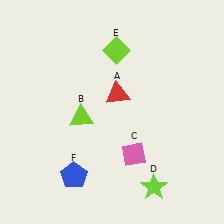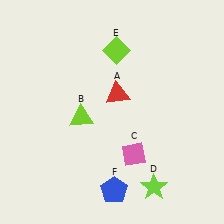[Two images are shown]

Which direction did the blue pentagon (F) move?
The blue pentagon (F) moved right.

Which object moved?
The blue pentagon (F) moved right.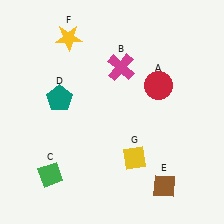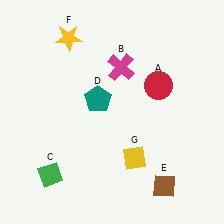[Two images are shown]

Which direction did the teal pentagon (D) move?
The teal pentagon (D) moved right.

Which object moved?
The teal pentagon (D) moved right.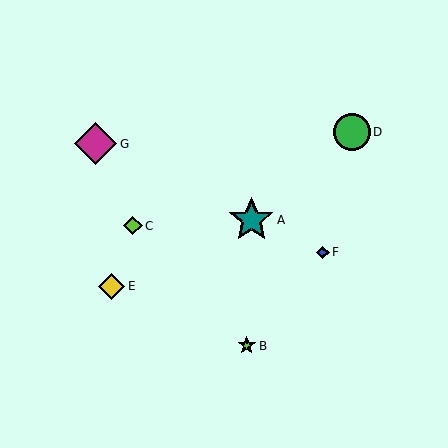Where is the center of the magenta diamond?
The center of the magenta diamond is at (96, 144).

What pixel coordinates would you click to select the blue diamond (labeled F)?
Click at (323, 252) to select the blue diamond F.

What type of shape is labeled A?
Shape A is a teal star.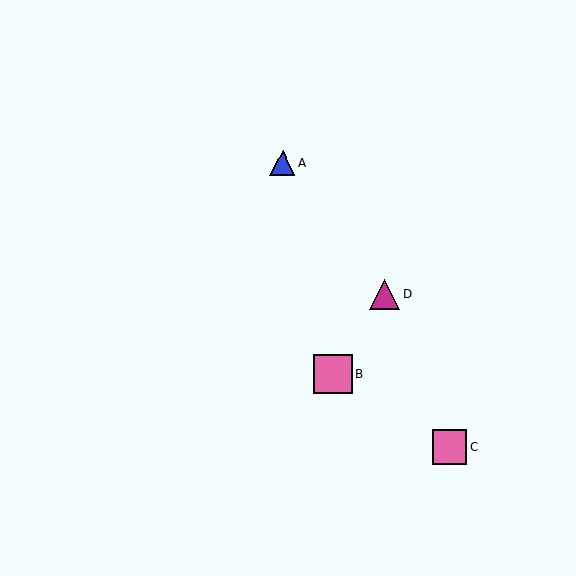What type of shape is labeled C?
Shape C is a pink square.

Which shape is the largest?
The pink square (labeled B) is the largest.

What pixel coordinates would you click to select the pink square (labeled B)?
Click at (333, 374) to select the pink square B.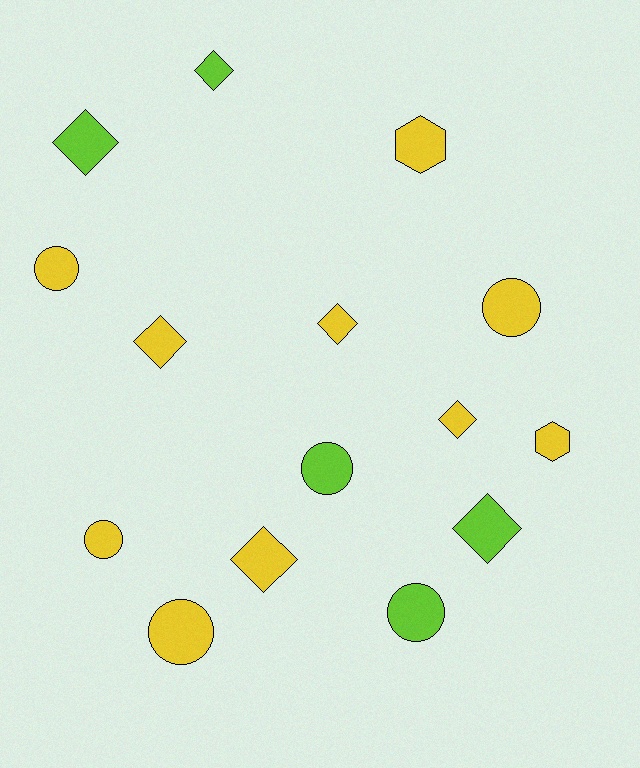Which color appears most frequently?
Yellow, with 10 objects.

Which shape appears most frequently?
Diamond, with 7 objects.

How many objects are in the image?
There are 15 objects.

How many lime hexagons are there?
There are no lime hexagons.